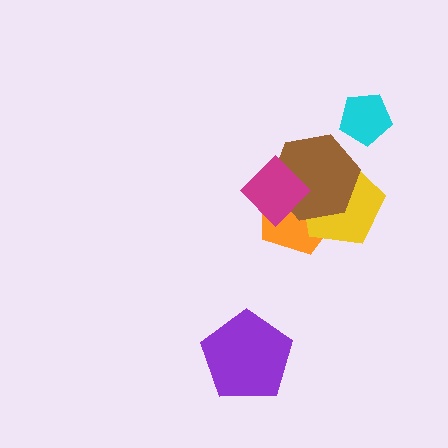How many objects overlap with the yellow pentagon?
3 objects overlap with the yellow pentagon.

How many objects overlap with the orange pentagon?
3 objects overlap with the orange pentagon.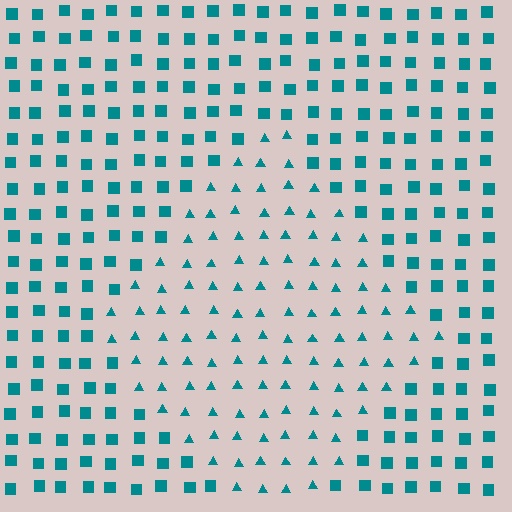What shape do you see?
I see a diamond.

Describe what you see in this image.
The image is filled with small teal elements arranged in a uniform grid. A diamond-shaped region contains triangles, while the surrounding area contains squares. The boundary is defined purely by the change in element shape.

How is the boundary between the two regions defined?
The boundary is defined by a change in element shape: triangles inside vs. squares outside. All elements share the same color and spacing.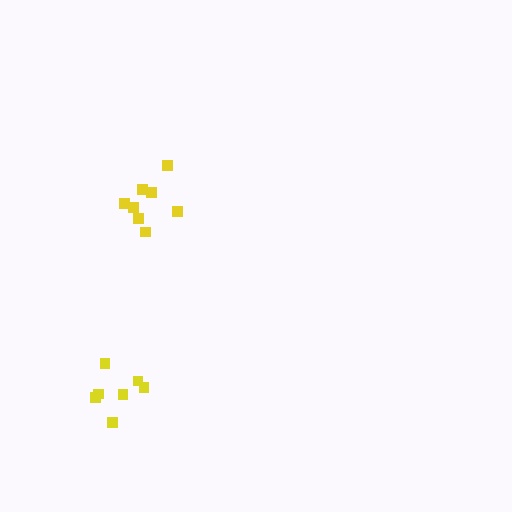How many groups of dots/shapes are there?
There are 2 groups.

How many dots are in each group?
Group 1: 8 dots, Group 2: 7 dots (15 total).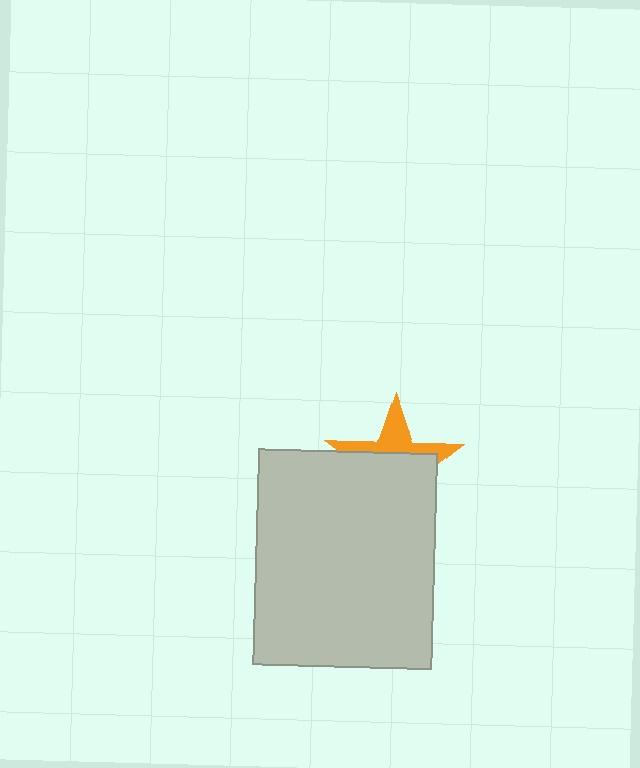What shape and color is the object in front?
The object in front is a light gray rectangle.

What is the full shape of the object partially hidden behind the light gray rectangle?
The partially hidden object is an orange star.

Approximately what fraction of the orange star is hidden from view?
Roughly 65% of the orange star is hidden behind the light gray rectangle.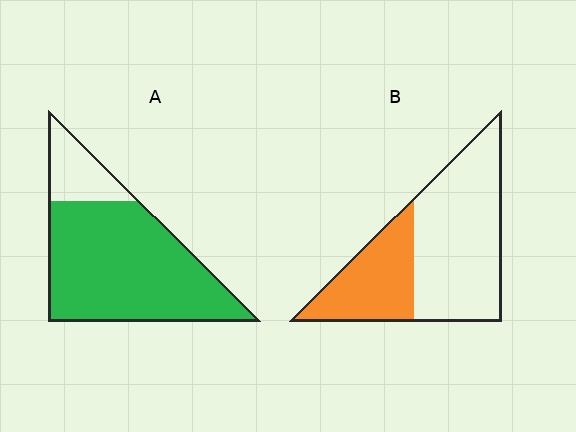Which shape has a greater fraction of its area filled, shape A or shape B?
Shape A.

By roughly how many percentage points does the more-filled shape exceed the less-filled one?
By roughly 45 percentage points (A over B).